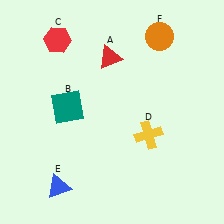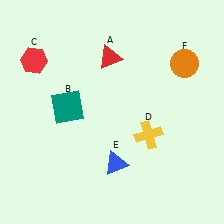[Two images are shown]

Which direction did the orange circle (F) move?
The orange circle (F) moved down.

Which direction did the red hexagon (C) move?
The red hexagon (C) moved left.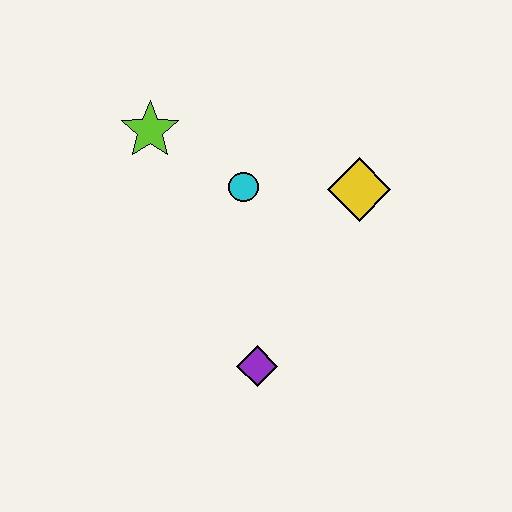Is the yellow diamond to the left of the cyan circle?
No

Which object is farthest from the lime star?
The purple diamond is farthest from the lime star.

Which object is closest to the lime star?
The cyan circle is closest to the lime star.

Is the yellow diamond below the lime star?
Yes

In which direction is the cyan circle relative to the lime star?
The cyan circle is to the right of the lime star.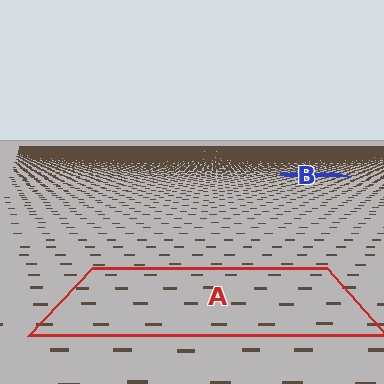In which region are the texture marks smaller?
The texture marks are smaller in region B, because it is farther away.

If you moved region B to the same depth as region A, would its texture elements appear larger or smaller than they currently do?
They would appear larger. At a closer depth, the same texture elements are projected at a bigger on-screen size.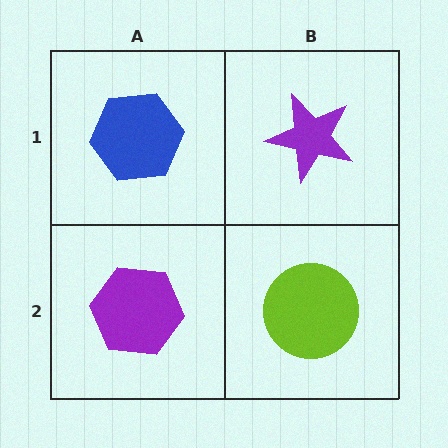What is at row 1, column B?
A purple star.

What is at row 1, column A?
A blue hexagon.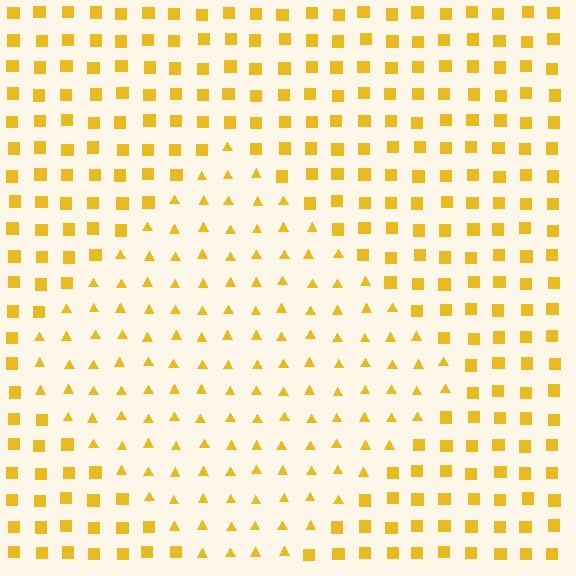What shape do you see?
I see a diamond.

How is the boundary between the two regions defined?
The boundary is defined by a change in element shape: triangles inside vs. squares outside. All elements share the same color and spacing.